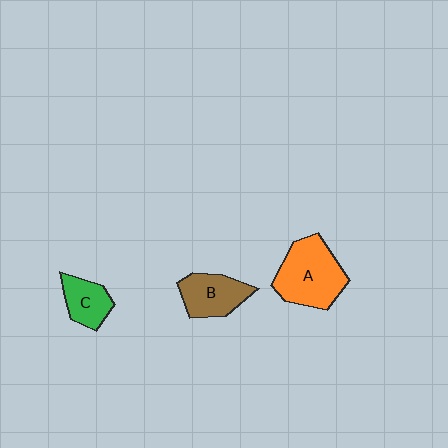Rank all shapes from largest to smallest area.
From largest to smallest: A (orange), B (brown), C (green).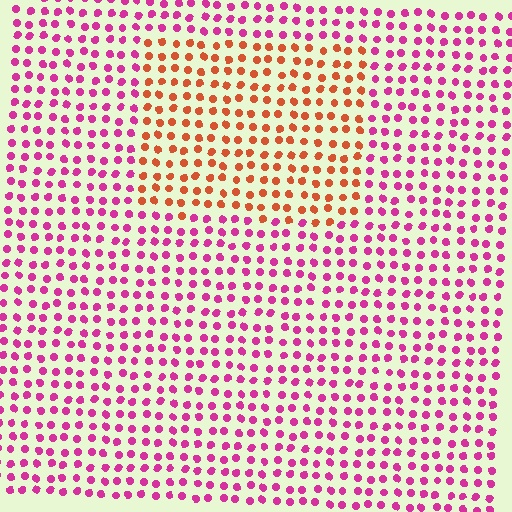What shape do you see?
I see a rectangle.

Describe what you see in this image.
The image is filled with small magenta elements in a uniform arrangement. A rectangle-shaped region is visible where the elements are tinted to a slightly different hue, forming a subtle color boundary.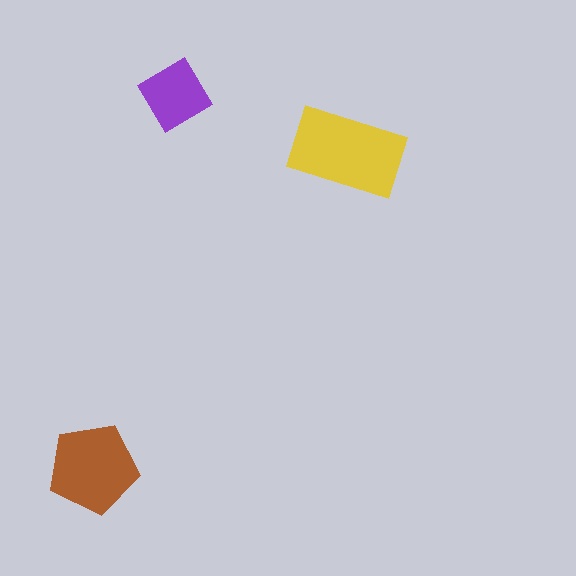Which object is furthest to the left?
The brown pentagon is leftmost.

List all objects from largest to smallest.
The yellow rectangle, the brown pentagon, the purple diamond.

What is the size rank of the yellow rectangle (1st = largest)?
1st.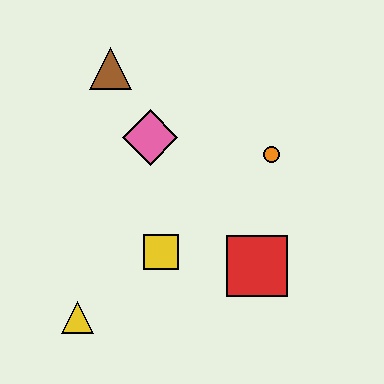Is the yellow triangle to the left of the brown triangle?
Yes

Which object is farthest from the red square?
The brown triangle is farthest from the red square.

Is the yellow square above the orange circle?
No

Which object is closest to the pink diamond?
The brown triangle is closest to the pink diamond.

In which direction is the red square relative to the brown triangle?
The red square is below the brown triangle.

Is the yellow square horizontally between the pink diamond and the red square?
Yes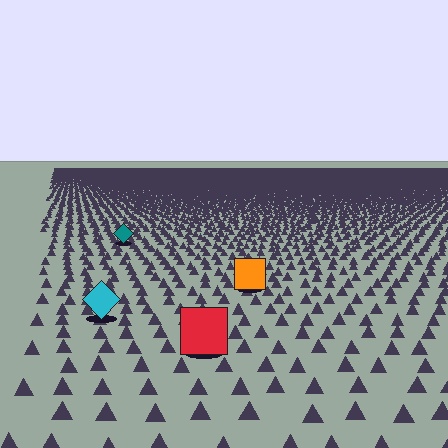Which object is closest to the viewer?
The red square is closest. The texture marks near it are larger and more spread out.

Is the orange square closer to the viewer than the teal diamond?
Yes. The orange square is closer — you can tell from the texture gradient: the ground texture is coarser near it.